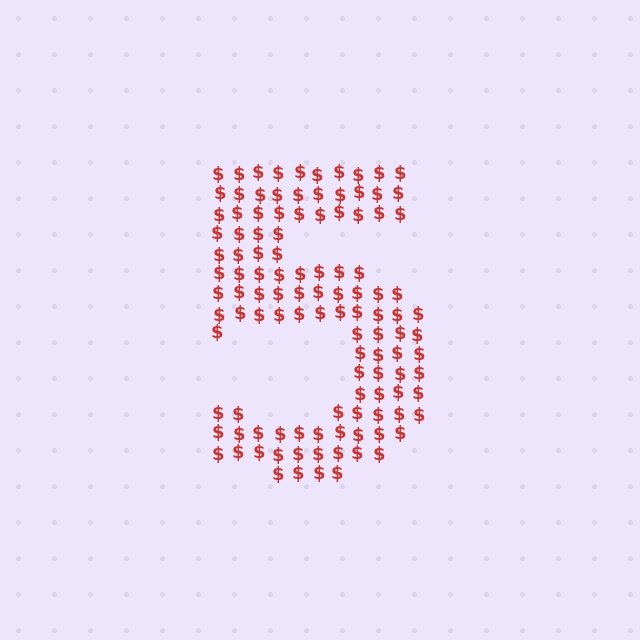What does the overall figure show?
The overall figure shows the digit 5.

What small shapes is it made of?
It is made of small dollar signs.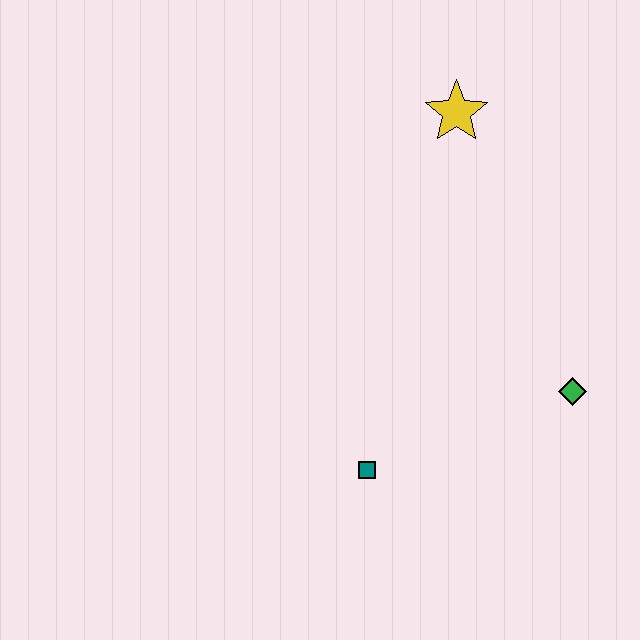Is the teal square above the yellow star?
No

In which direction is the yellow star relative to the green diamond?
The yellow star is above the green diamond.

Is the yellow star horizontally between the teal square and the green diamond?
Yes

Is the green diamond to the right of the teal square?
Yes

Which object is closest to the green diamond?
The teal square is closest to the green diamond.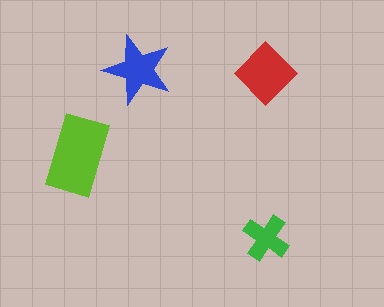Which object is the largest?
The lime rectangle.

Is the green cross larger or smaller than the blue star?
Smaller.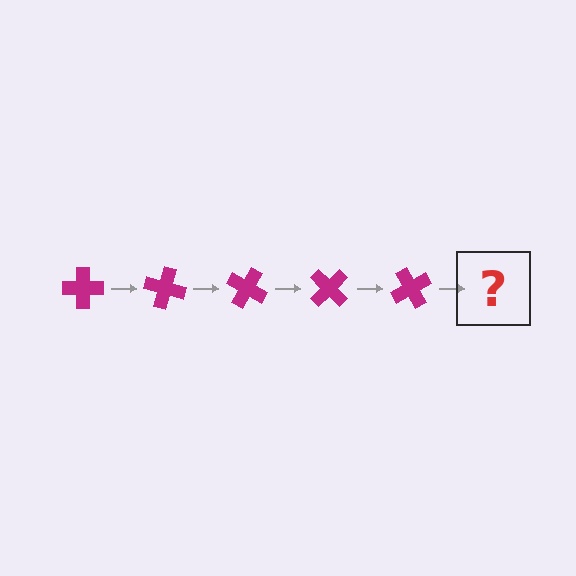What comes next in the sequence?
The next element should be a magenta cross rotated 75 degrees.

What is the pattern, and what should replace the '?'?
The pattern is that the cross rotates 15 degrees each step. The '?' should be a magenta cross rotated 75 degrees.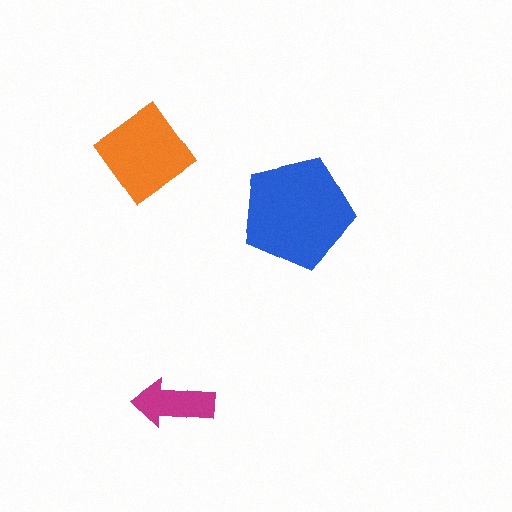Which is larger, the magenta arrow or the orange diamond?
The orange diamond.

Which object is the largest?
The blue pentagon.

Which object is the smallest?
The magenta arrow.